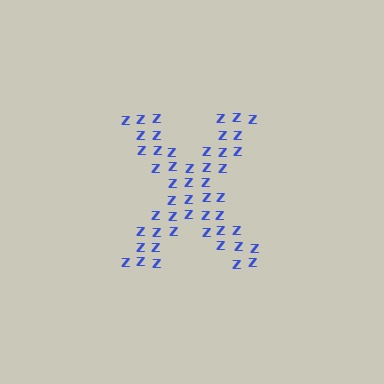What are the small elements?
The small elements are letter Z's.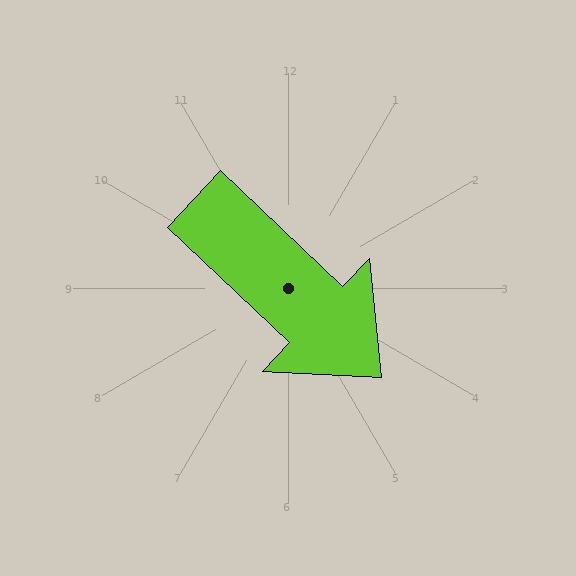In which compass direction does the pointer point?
Southeast.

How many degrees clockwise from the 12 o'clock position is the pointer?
Approximately 133 degrees.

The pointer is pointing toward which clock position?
Roughly 4 o'clock.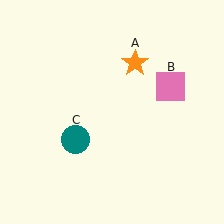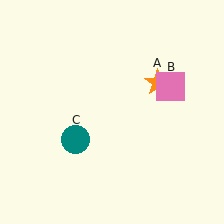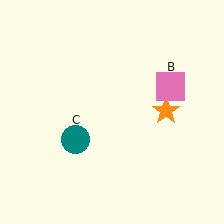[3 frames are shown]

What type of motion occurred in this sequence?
The orange star (object A) rotated clockwise around the center of the scene.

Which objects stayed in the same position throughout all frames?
Pink square (object B) and teal circle (object C) remained stationary.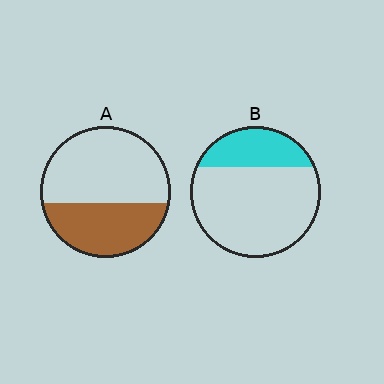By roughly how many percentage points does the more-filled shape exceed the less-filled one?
By roughly 15 percentage points (A over B).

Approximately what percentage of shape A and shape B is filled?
A is approximately 40% and B is approximately 25%.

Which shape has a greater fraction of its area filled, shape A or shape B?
Shape A.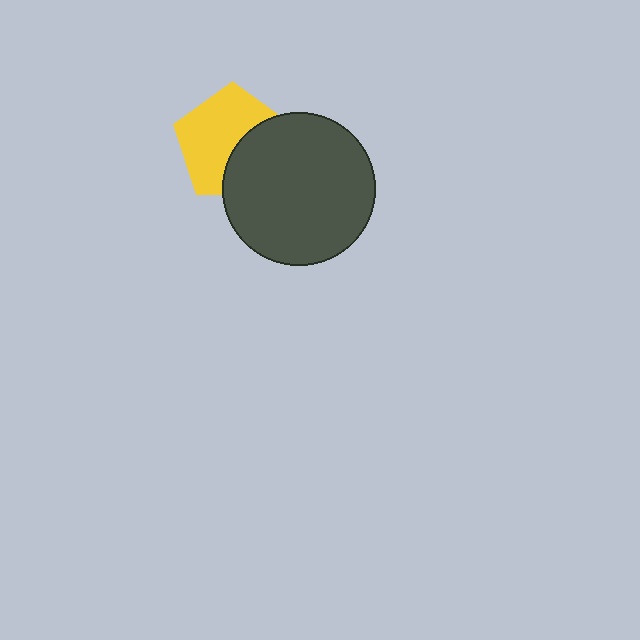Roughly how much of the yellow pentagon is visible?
About half of it is visible (roughly 61%).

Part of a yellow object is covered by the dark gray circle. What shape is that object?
It is a pentagon.